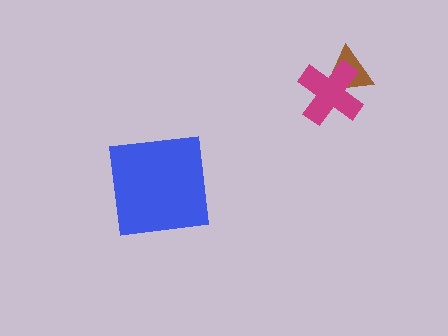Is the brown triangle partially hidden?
Yes, it is partially covered by another shape.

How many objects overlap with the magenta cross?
1 object overlaps with the magenta cross.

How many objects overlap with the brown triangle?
1 object overlaps with the brown triangle.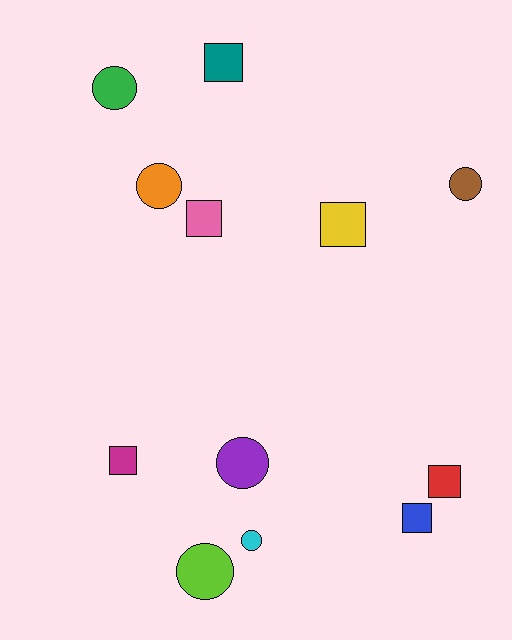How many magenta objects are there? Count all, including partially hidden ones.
There is 1 magenta object.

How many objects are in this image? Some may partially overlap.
There are 12 objects.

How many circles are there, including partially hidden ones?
There are 6 circles.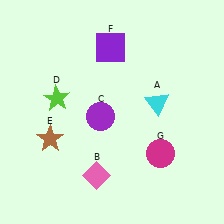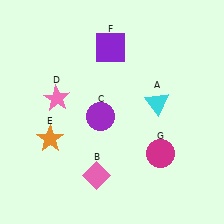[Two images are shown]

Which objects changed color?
D changed from lime to pink. E changed from brown to orange.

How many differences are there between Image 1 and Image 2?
There are 2 differences between the two images.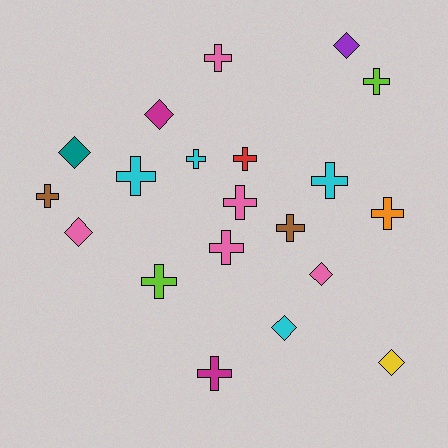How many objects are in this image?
There are 20 objects.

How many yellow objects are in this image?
There is 1 yellow object.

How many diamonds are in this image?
There are 7 diamonds.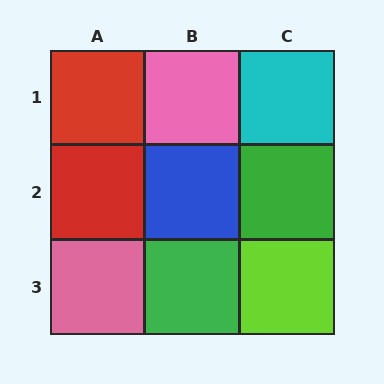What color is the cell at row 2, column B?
Blue.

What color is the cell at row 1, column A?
Red.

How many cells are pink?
2 cells are pink.